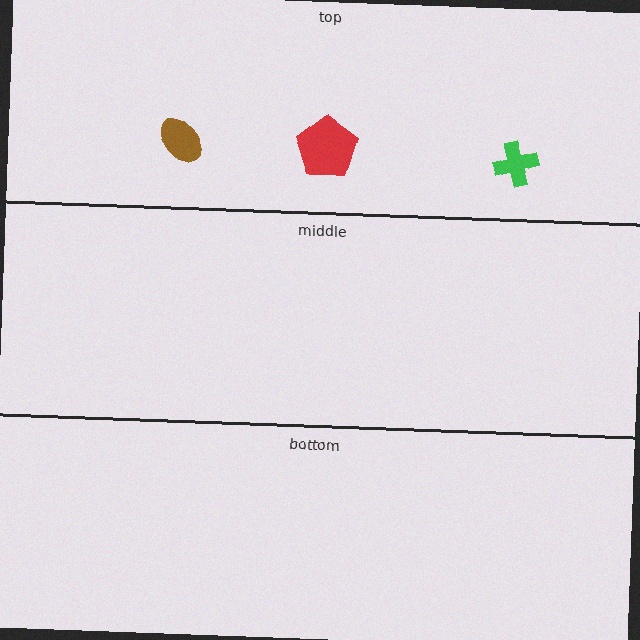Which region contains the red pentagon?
The top region.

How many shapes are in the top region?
3.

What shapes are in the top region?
The green cross, the brown ellipse, the red pentagon.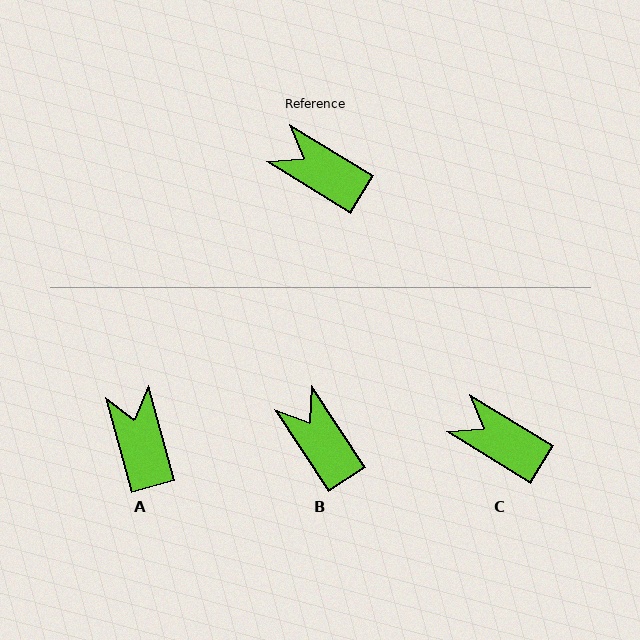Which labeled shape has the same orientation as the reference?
C.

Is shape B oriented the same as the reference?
No, it is off by about 25 degrees.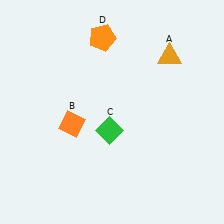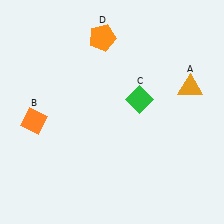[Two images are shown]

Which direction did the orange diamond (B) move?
The orange diamond (B) moved left.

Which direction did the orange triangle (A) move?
The orange triangle (A) moved down.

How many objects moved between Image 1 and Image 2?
3 objects moved between the two images.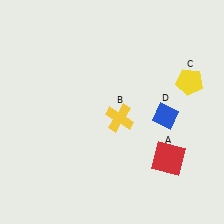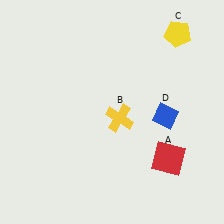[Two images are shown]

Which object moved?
The yellow pentagon (C) moved up.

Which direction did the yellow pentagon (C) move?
The yellow pentagon (C) moved up.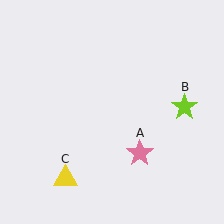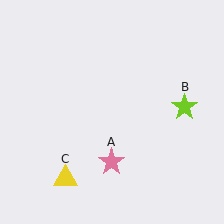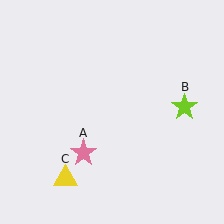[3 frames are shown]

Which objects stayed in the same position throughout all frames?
Lime star (object B) and yellow triangle (object C) remained stationary.